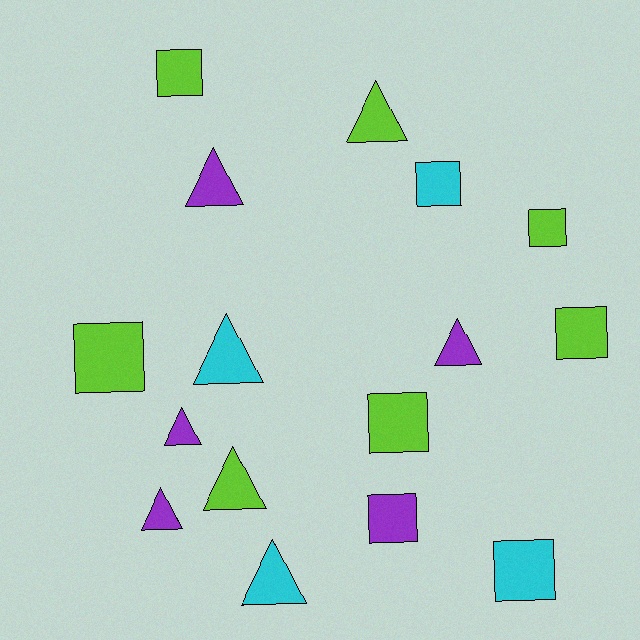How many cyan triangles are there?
There are 2 cyan triangles.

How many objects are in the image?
There are 16 objects.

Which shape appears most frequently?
Triangle, with 8 objects.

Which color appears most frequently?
Lime, with 7 objects.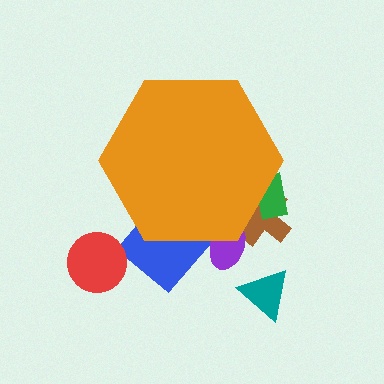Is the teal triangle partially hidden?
No, the teal triangle is fully visible.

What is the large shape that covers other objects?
An orange hexagon.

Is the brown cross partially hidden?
Yes, the brown cross is partially hidden behind the orange hexagon.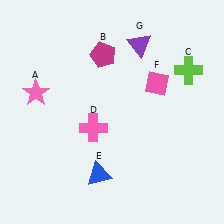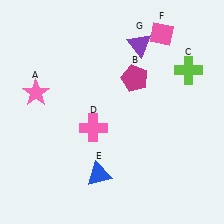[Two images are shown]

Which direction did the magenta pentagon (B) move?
The magenta pentagon (B) moved right.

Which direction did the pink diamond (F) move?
The pink diamond (F) moved up.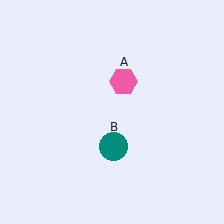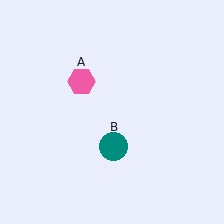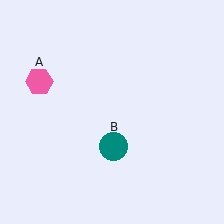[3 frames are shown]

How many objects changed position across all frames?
1 object changed position: pink hexagon (object A).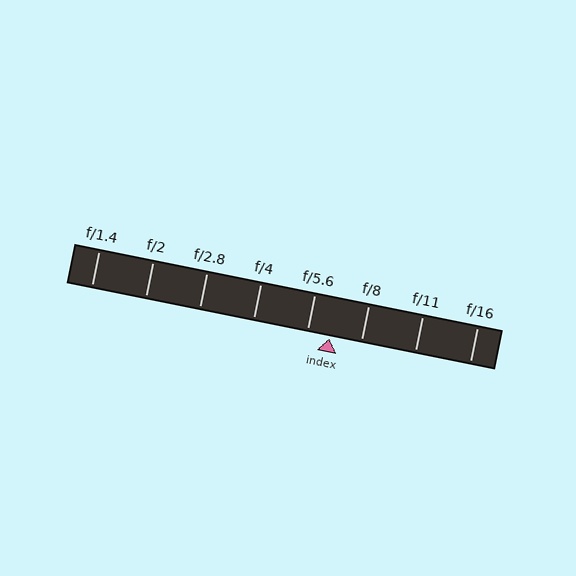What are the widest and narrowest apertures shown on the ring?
The widest aperture shown is f/1.4 and the narrowest is f/16.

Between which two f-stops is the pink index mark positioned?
The index mark is between f/5.6 and f/8.